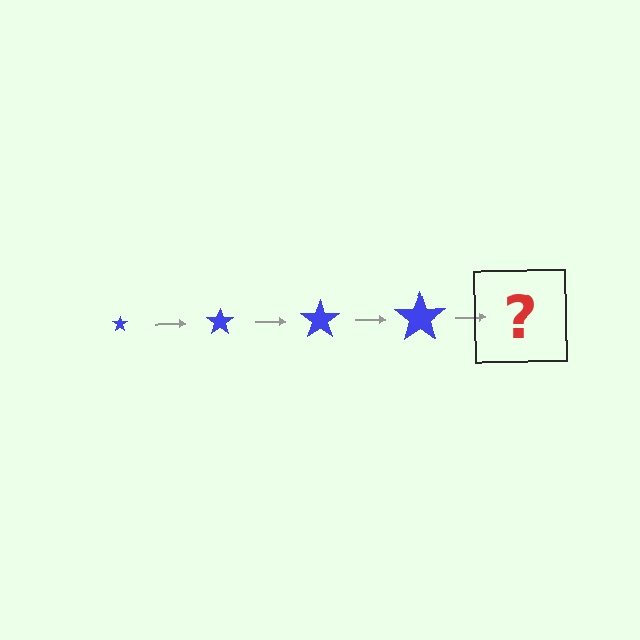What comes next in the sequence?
The next element should be a blue star, larger than the previous one.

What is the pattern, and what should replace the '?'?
The pattern is that the star gets progressively larger each step. The '?' should be a blue star, larger than the previous one.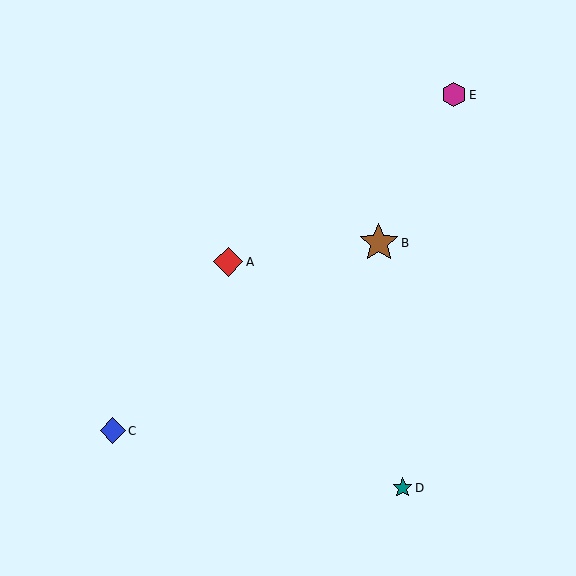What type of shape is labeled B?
Shape B is a brown star.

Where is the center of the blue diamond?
The center of the blue diamond is at (113, 431).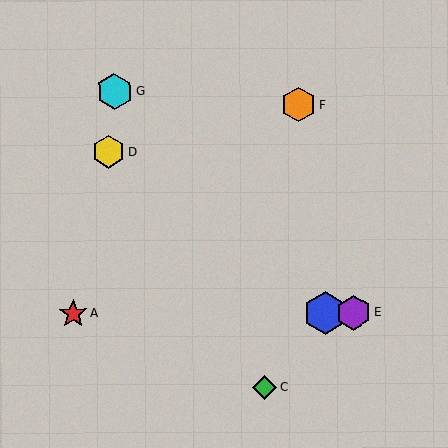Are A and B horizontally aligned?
Yes, both are at y≈313.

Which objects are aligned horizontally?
Objects A, B, E are aligned horizontally.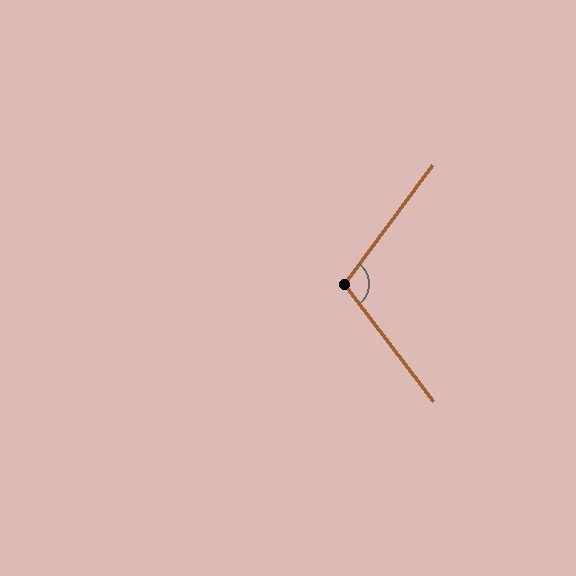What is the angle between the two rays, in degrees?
Approximately 106 degrees.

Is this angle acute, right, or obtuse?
It is obtuse.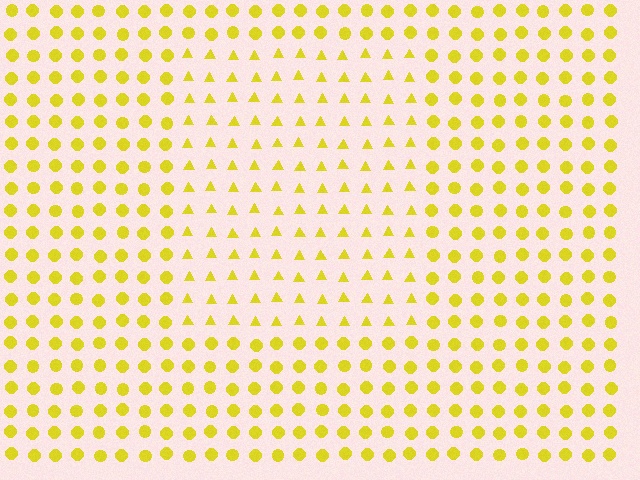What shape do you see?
I see a rectangle.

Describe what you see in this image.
The image is filled with small yellow elements arranged in a uniform grid. A rectangle-shaped region contains triangles, while the surrounding area contains circles. The boundary is defined purely by the change in element shape.